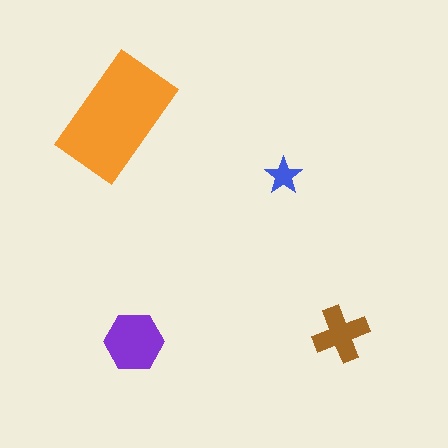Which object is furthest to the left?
The orange rectangle is leftmost.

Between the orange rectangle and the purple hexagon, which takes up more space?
The orange rectangle.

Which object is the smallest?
The blue star.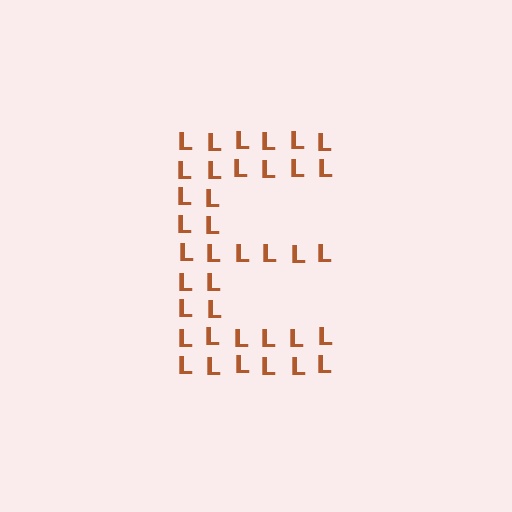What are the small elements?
The small elements are letter L's.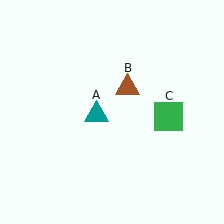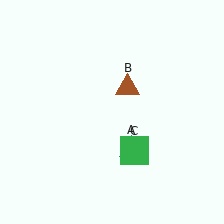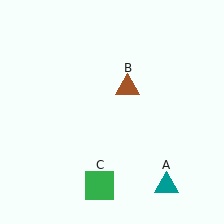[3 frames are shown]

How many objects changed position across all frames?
2 objects changed position: teal triangle (object A), green square (object C).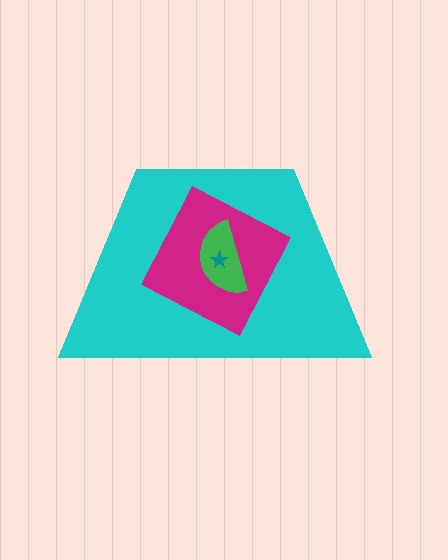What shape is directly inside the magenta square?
The green semicircle.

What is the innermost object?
The teal star.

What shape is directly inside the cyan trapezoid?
The magenta square.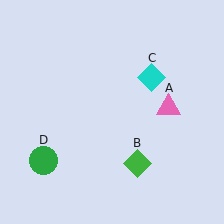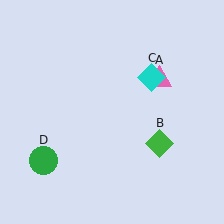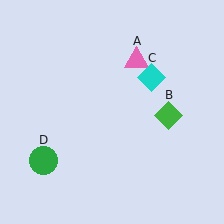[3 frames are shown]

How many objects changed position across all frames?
2 objects changed position: pink triangle (object A), green diamond (object B).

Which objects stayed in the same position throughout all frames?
Cyan diamond (object C) and green circle (object D) remained stationary.